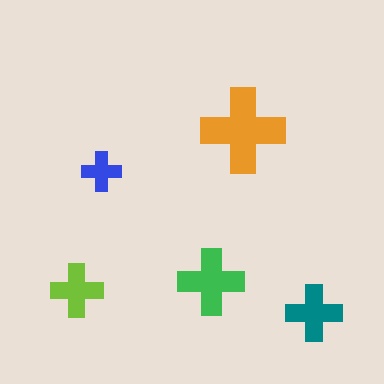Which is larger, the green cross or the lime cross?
The green one.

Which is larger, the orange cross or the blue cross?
The orange one.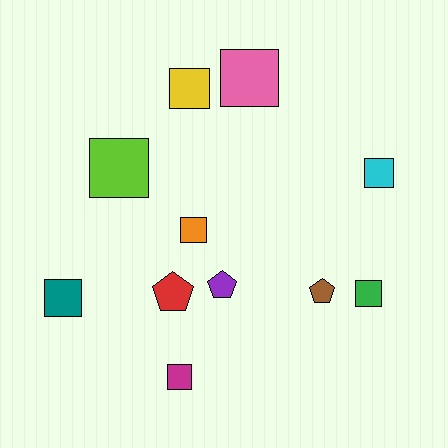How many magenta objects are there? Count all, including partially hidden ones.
There is 1 magenta object.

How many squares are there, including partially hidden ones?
There are 8 squares.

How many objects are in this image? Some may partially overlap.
There are 11 objects.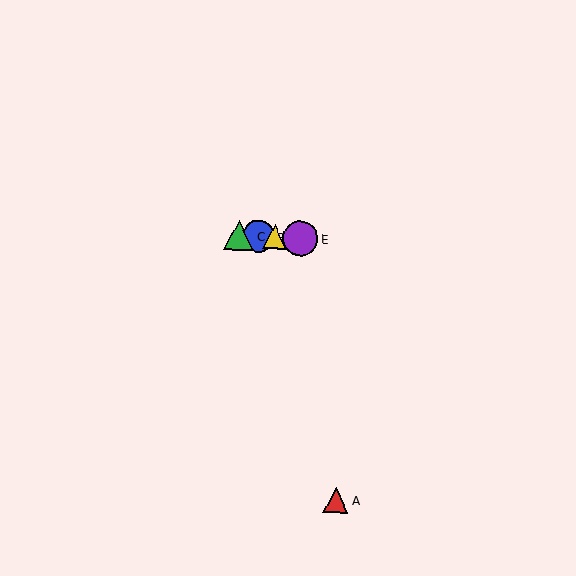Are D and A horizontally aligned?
No, D is at y≈237 and A is at y≈500.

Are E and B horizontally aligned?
Yes, both are at y≈238.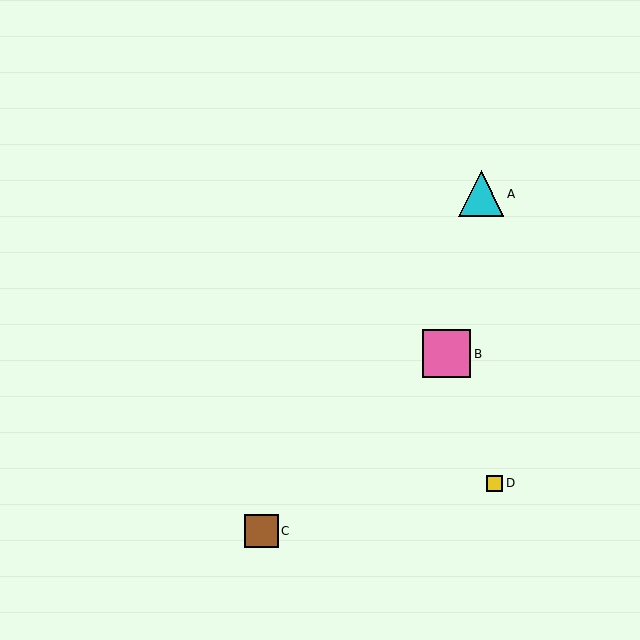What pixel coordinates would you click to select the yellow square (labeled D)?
Click at (494, 483) to select the yellow square D.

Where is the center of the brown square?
The center of the brown square is at (261, 531).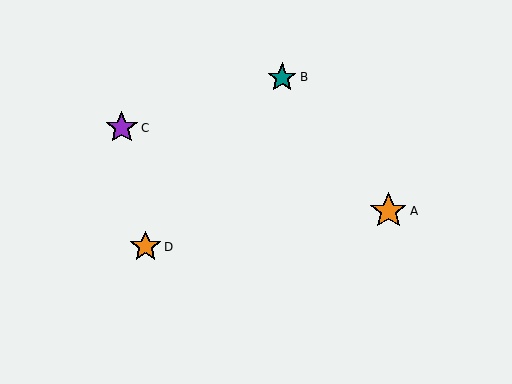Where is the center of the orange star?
The center of the orange star is at (388, 211).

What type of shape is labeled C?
Shape C is a purple star.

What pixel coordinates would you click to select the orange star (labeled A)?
Click at (388, 211) to select the orange star A.